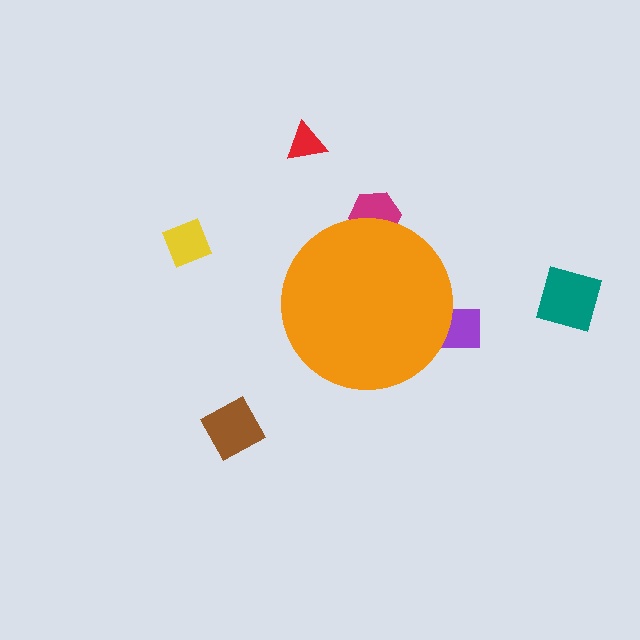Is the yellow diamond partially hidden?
No, the yellow diamond is fully visible.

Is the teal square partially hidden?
No, the teal square is fully visible.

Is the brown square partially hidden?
No, the brown square is fully visible.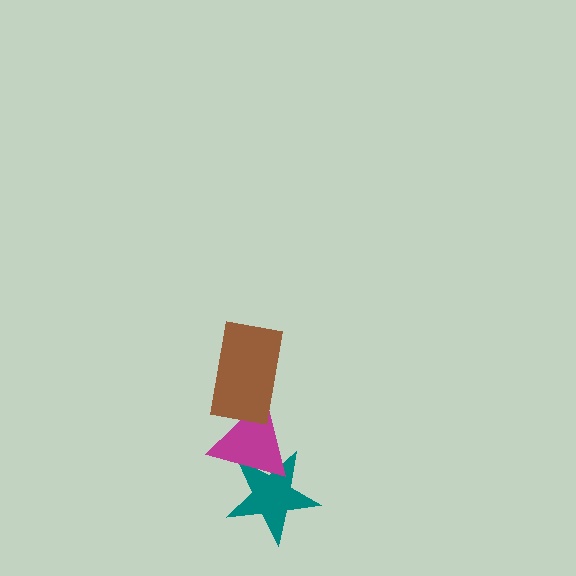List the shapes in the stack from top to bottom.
From top to bottom: the brown rectangle, the magenta triangle, the teal star.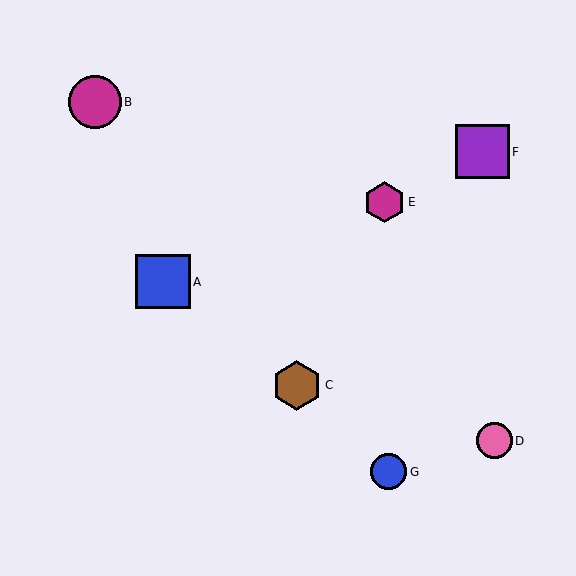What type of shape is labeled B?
Shape B is a magenta circle.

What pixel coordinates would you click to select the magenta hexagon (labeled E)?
Click at (385, 202) to select the magenta hexagon E.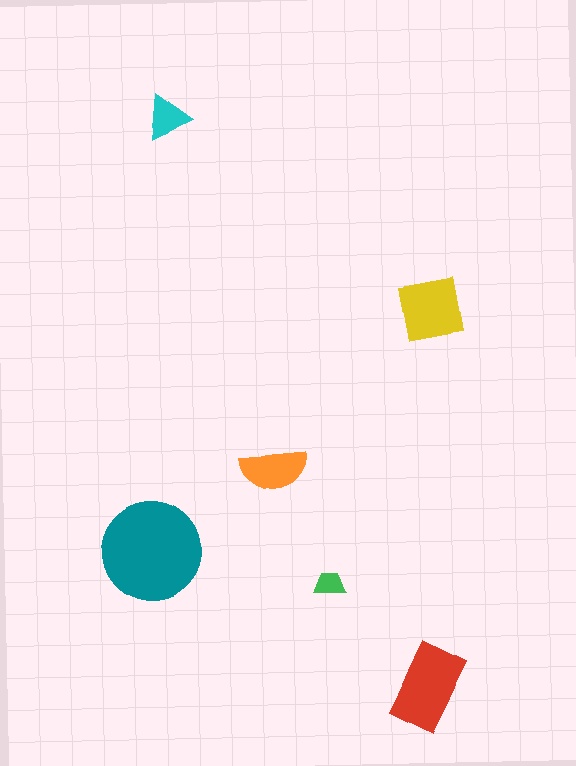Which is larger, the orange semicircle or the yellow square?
The yellow square.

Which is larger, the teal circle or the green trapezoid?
The teal circle.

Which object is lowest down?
The red rectangle is bottommost.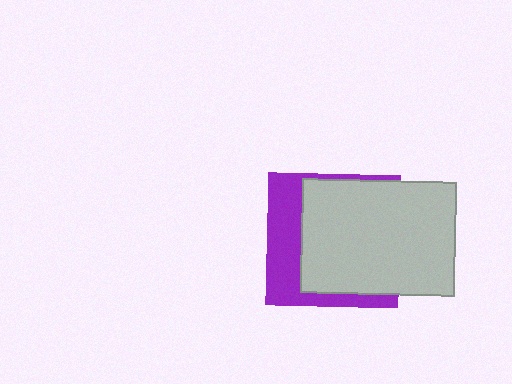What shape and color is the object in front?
The object in front is a light gray rectangle.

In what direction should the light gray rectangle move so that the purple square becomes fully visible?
The light gray rectangle should move right. That is the shortest direction to clear the overlap and leave the purple square fully visible.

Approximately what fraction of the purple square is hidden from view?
Roughly 63% of the purple square is hidden behind the light gray rectangle.